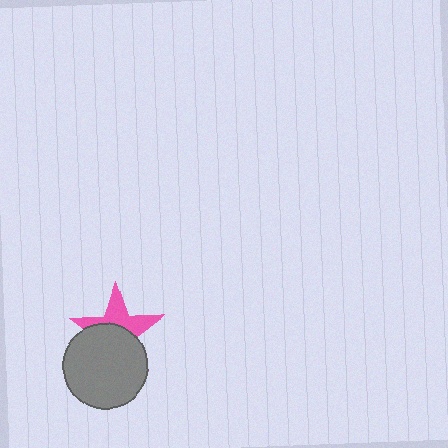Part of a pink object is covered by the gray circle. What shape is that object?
It is a star.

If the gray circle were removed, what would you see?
You would see the complete pink star.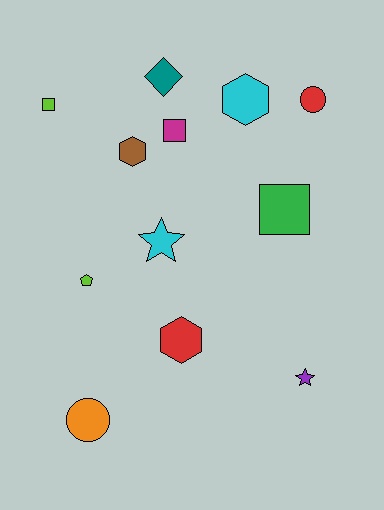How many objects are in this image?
There are 12 objects.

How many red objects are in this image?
There are 2 red objects.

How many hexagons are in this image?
There are 3 hexagons.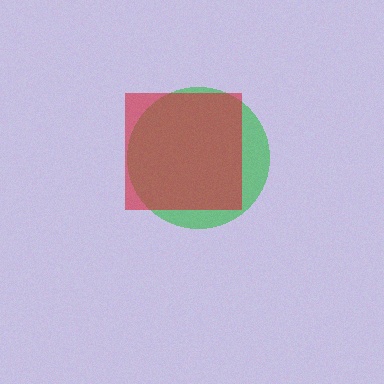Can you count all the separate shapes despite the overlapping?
Yes, there are 2 separate shapes.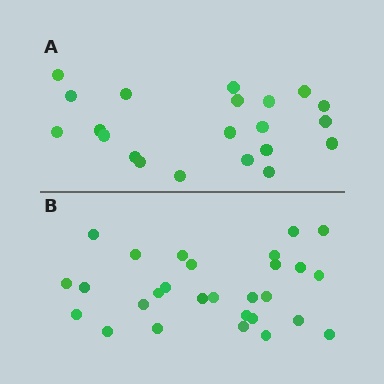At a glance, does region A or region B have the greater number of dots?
Region B (the bottom region) has more dots.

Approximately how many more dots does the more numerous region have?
Region B has roughly 8 or so more dots than region A.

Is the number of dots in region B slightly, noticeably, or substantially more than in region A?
Region B has noticeably more, but not dramatically so. The ratio is roughly 1.3 to 1.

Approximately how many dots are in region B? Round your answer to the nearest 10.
About 30 dots. (The exact count is 28, which rounds to 30.)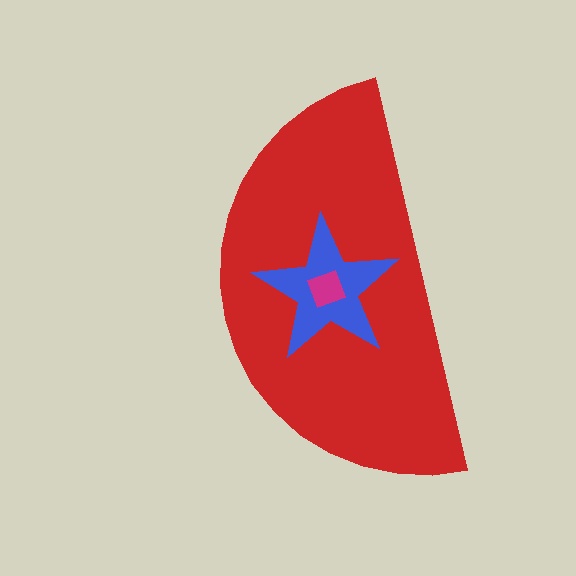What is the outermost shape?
The red semicircle.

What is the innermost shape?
The magenta square.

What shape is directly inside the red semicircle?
The blue star.